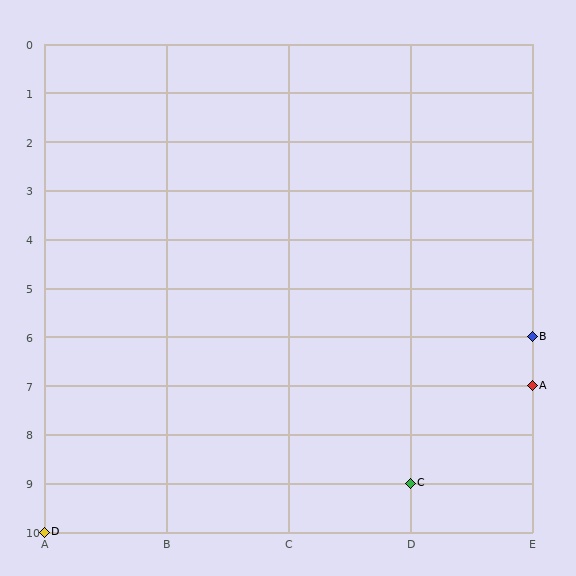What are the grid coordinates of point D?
Point D is at grid coordinates (A, 10).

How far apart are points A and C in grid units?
Points A and C are 1 column and 2 rows apart (about 2.2 grid units diagonally).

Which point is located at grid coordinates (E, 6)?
Point B is at (E, 6).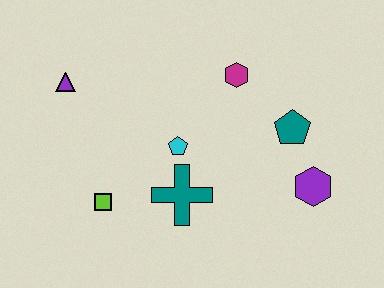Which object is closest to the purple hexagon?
The teal pentagon is closest to the purple hexagon.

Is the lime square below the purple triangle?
Yes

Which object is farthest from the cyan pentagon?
The purple hexagon is farthest from the cyan pentagon.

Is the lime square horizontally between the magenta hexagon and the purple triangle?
Yes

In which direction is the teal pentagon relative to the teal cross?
The teal pentagon is to the right of the teal cross.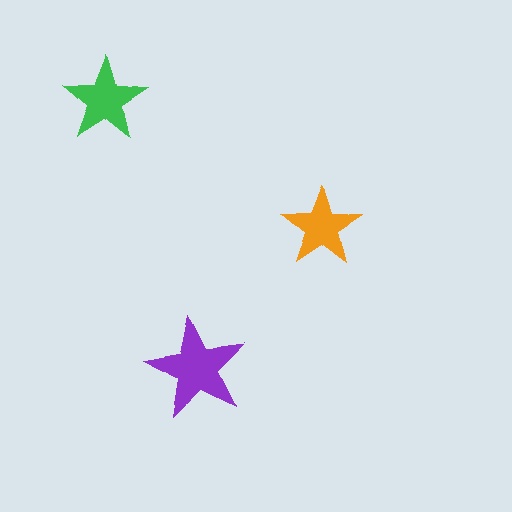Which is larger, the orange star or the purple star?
The purple one.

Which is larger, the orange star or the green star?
The green one.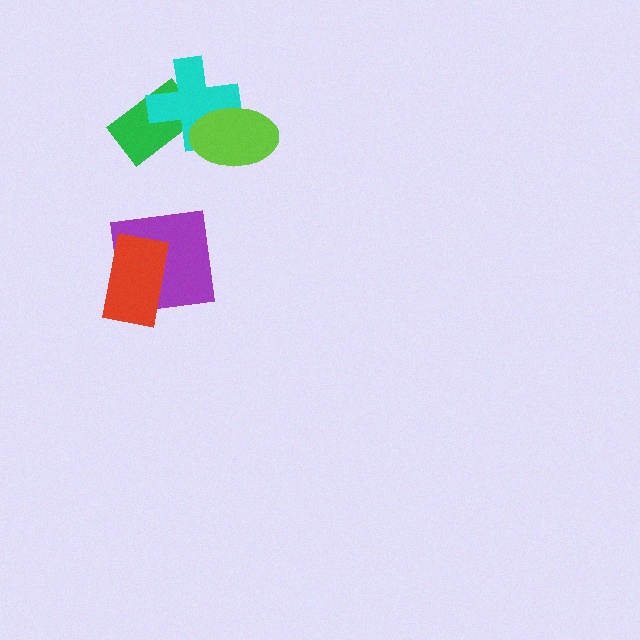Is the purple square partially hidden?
Yes, it is partially covered by another shape.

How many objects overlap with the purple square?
1 object overlaps with the purple square.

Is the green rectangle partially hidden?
Yes, it is partially covered by another shape.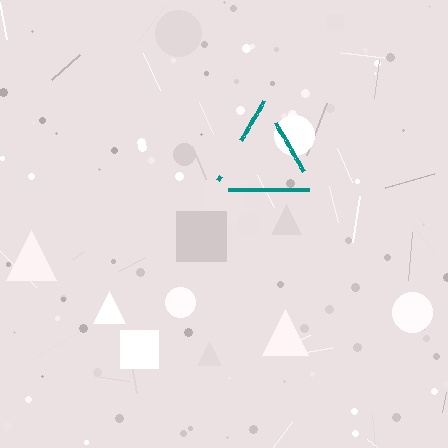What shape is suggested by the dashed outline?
The dashed outline suggests a triangle.